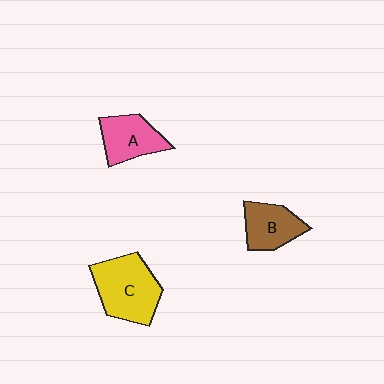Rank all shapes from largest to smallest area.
From largest to smallest: C (yellow), A (pink), B (brown).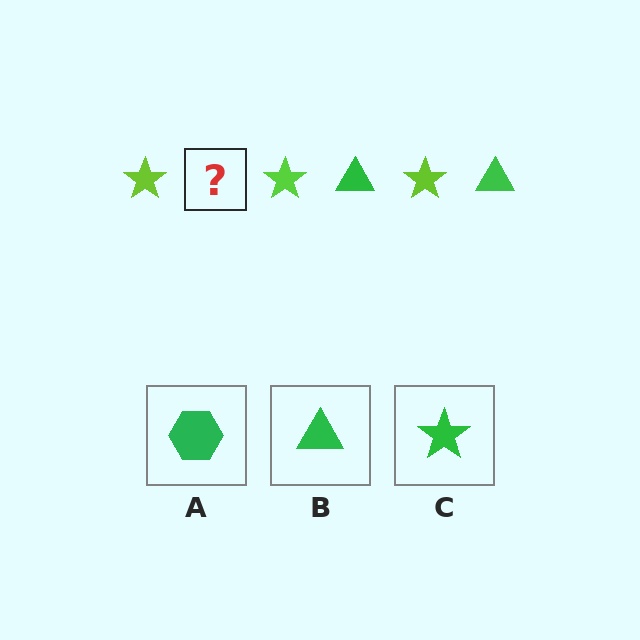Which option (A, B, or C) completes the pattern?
B.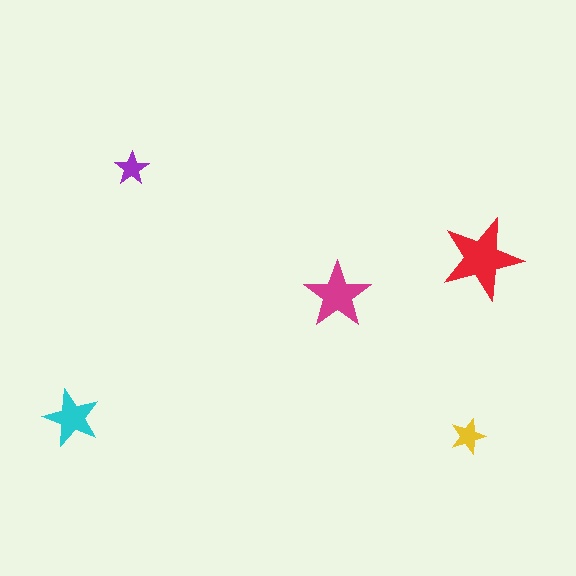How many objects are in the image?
There are 5 objects in the image.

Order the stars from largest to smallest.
the red one, the magenta one, the cyan one, the yellow one, the purple one.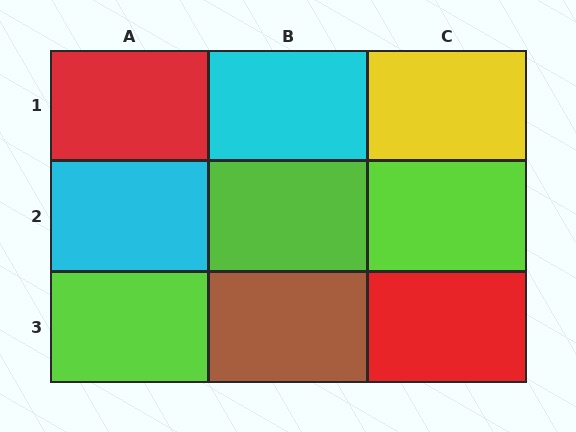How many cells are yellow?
1 cell is yellow.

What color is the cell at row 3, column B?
Brown.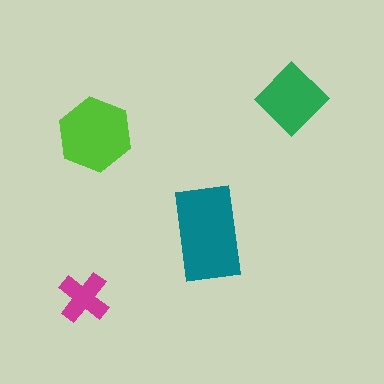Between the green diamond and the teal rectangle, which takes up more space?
The teal rectangle.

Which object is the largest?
The teal rectangle.